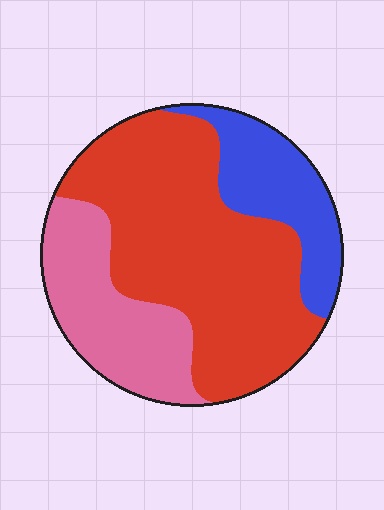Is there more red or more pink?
Red.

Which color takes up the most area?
Red, at roughly 55%.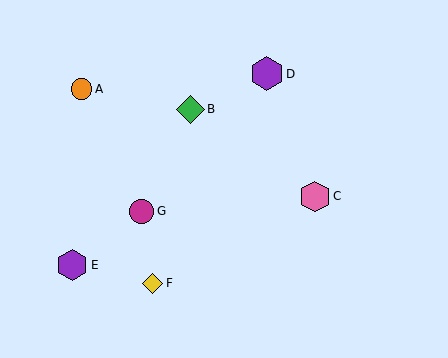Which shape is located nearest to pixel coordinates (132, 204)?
The magenta circle (labeled G) at (142, 211) is nearest to that location.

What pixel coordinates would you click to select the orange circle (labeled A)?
Click at (82, 89) to select the orange circle A.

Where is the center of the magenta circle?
The center of the magenta circle is at (142, 211).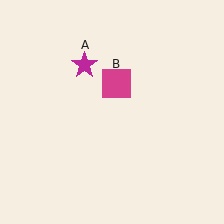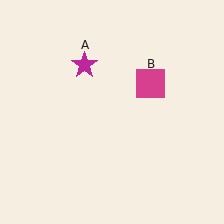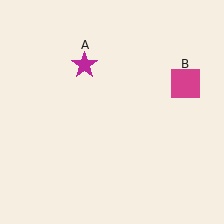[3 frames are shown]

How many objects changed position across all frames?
1 object changed position: magenta square (object B).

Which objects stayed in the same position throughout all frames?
Magenta star (object A) remained stationary.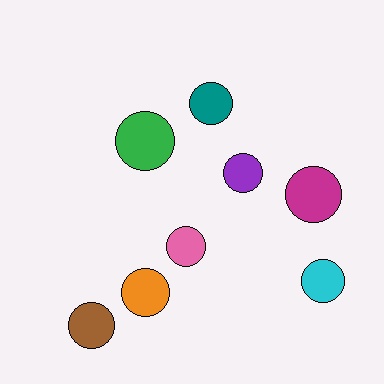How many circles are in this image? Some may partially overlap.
There are 8 circles.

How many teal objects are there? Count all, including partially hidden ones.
There is 1 teal object.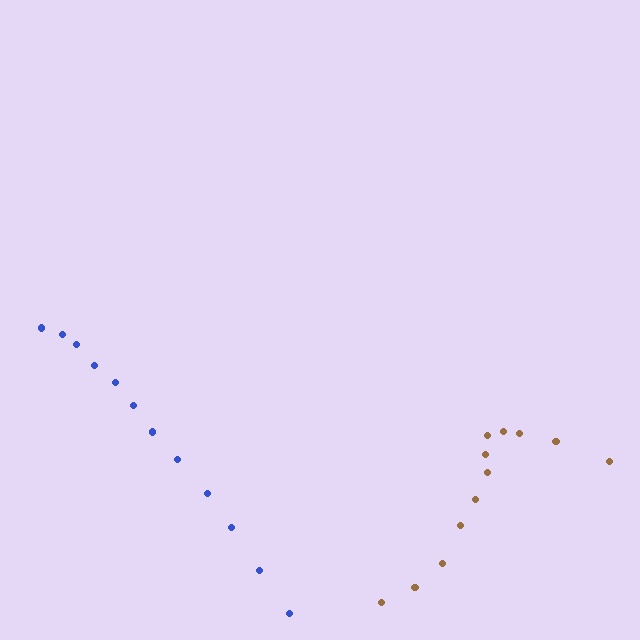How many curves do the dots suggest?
There are 2 distinct paths.